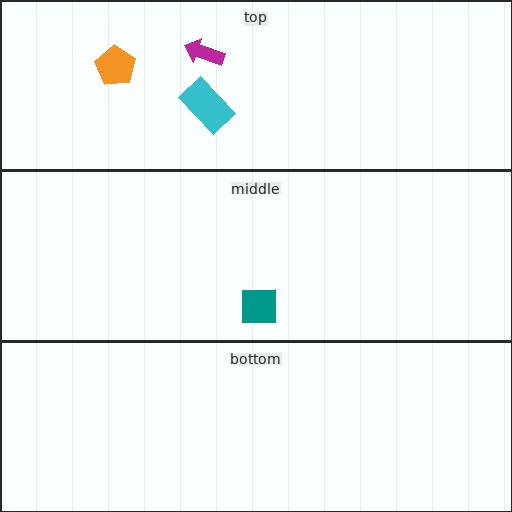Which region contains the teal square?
The middle region.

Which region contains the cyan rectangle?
The top region.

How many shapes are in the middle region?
1.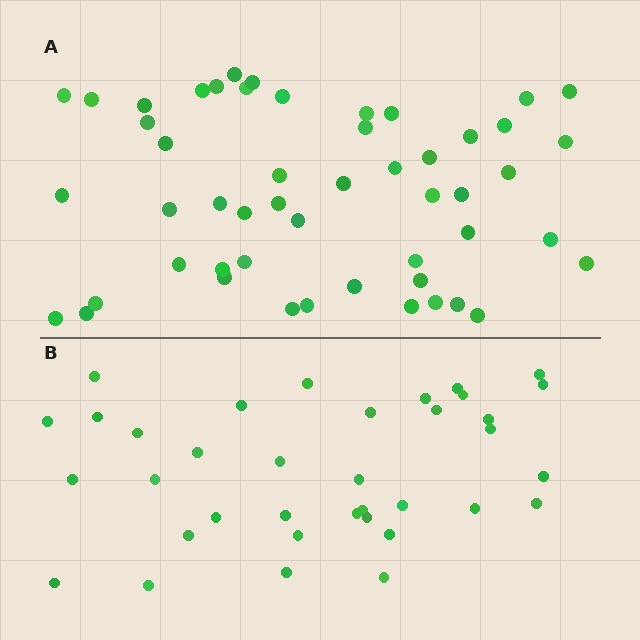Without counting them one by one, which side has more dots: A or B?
Region A (the top region) has more dots.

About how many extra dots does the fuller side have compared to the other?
Region A has approximately 15 more dots than region B.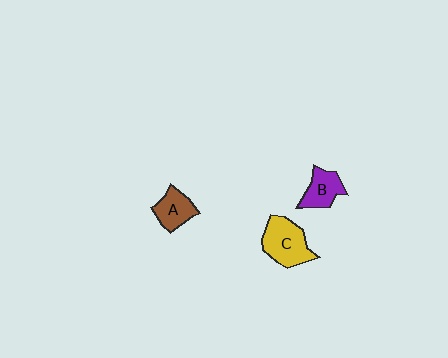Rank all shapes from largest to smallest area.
From largest to smallest: C (yellow), B (purple), A (brown).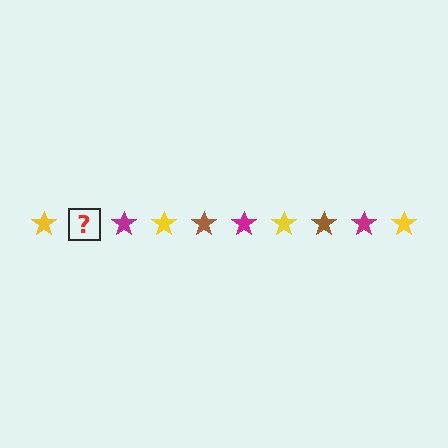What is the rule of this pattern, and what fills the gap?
The rule is that the pattern cycles through yellow, brown, magenta stars. The gap should be filled with a brown star.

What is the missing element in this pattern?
The missing element is a brown star.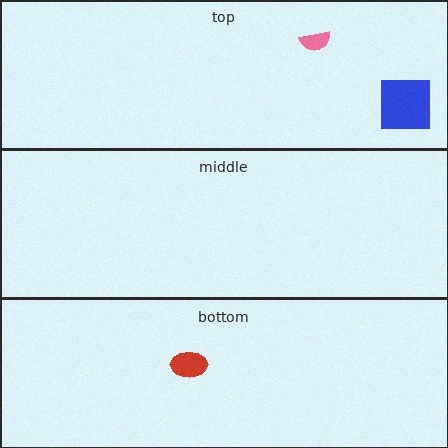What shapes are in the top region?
The blue square, the pink semicircle.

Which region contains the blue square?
The top region.